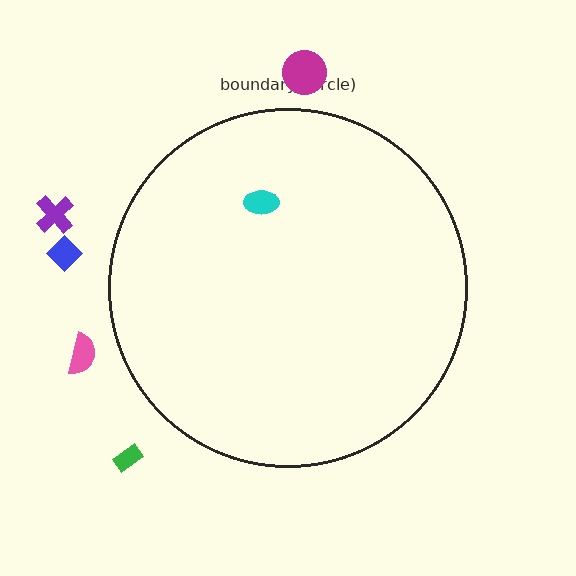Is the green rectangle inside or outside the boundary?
Outside.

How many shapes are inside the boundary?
1 inside, 5 outside.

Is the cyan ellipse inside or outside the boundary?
Inside.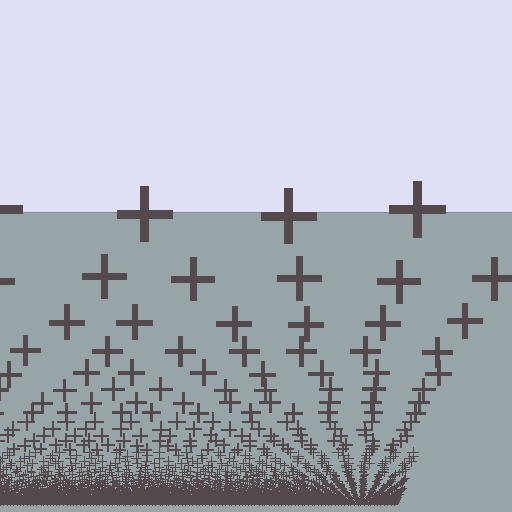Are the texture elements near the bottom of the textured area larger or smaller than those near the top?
Smaller. The gradient is inverted — elements near the bottom are smaller and denser.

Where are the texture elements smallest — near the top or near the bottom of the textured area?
Near the bottom.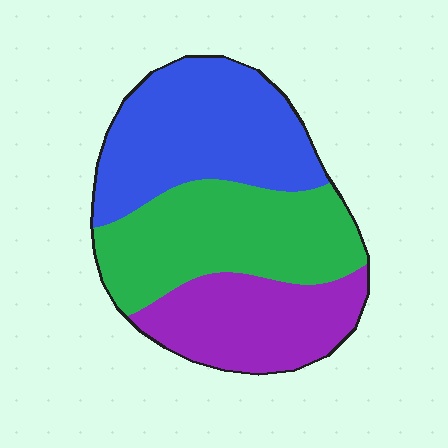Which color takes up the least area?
Purple, at roughly 25%.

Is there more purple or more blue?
Blue.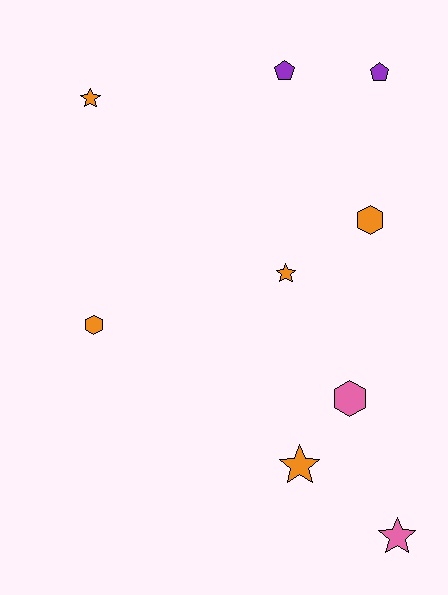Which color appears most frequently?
Orange, with 5 objects.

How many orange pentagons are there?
There are no orange pentagons.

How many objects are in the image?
There are 9 objects.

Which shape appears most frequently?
Star, with 4 objects.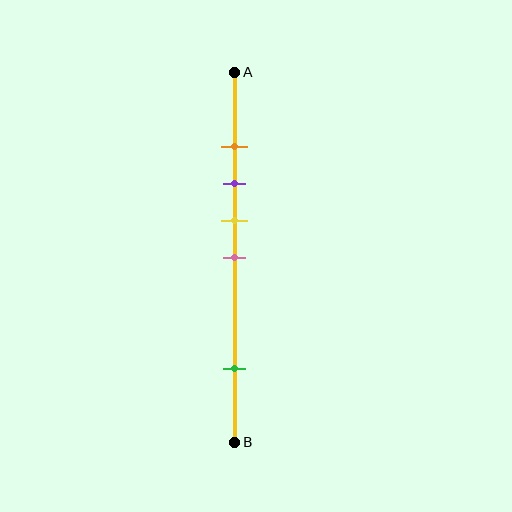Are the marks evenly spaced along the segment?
No, the marks are not evenly spaced.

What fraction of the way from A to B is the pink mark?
The pink mark is approximately 50% (0.5) of the way from A to B.